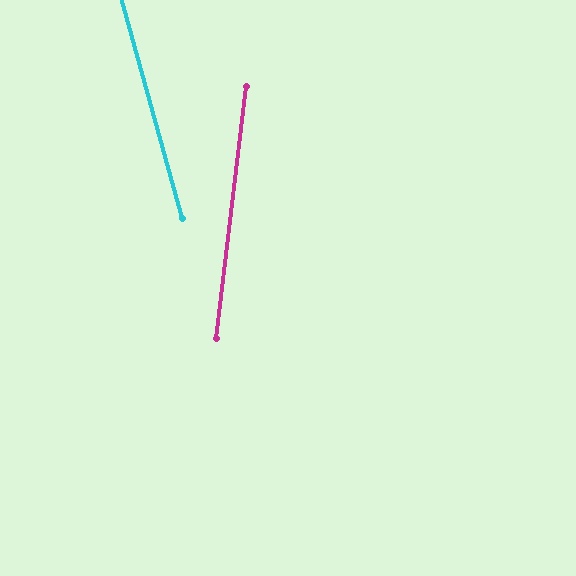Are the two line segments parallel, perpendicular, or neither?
Neither parallel nor perpendicular — they differ by about 22°.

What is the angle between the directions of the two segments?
Approximately 22 degrees.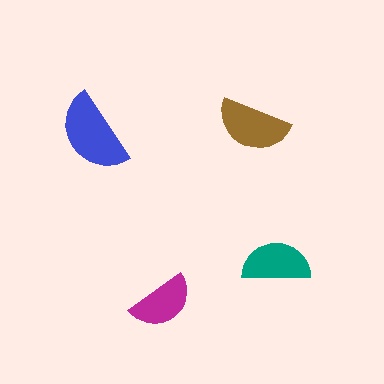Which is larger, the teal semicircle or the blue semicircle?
The blue one.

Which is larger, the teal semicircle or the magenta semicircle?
The teal one.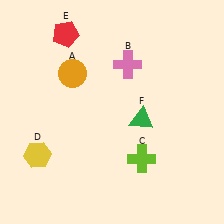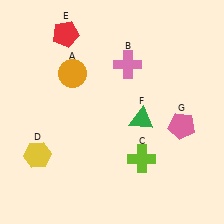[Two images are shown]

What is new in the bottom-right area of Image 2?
A pink pentagon (G) was added in the bottom-right area of Image 2.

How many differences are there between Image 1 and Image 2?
There is 1 difference between the two images.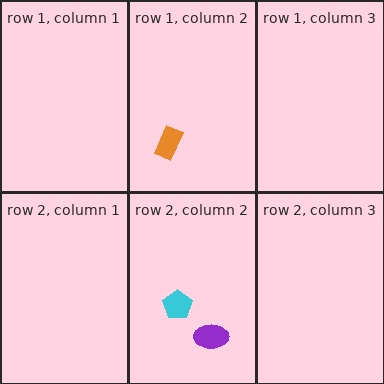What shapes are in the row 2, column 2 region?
The purple ellipse, the cyan pentagon.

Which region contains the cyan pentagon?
The row 2, column 2 region.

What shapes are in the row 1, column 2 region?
The orange rectangle.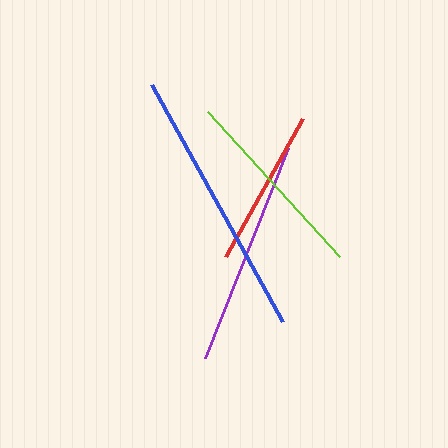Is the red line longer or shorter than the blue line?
The blue line is longer than the red line.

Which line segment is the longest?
The blue line is the longest at approximately 271 pixels.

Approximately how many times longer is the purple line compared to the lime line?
The purple line is approximately 1.2 times the length of the lime line.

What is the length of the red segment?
The red segment is approximately 158 pixels long.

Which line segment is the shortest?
The red line is the shortest at approximately 158 pixels.